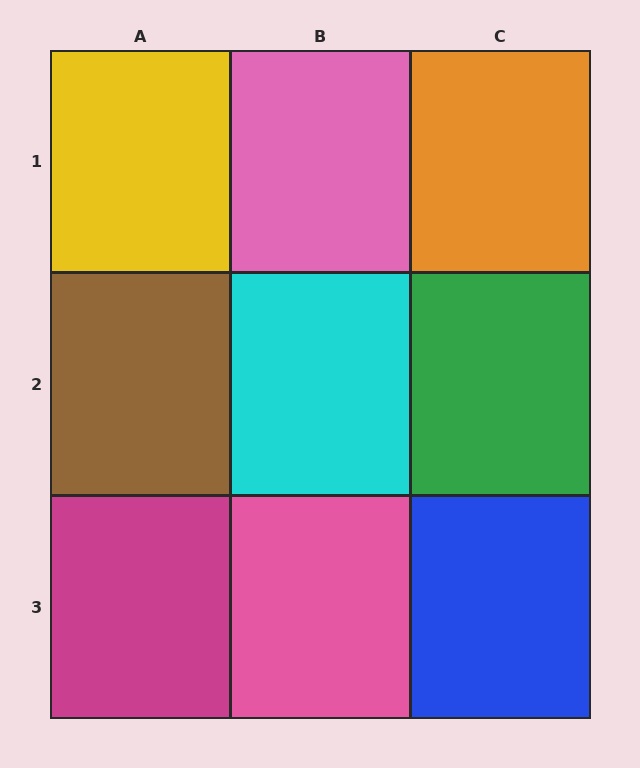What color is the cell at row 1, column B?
Pink.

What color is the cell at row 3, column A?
Magenta.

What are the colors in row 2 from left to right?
Brown, cyan, green.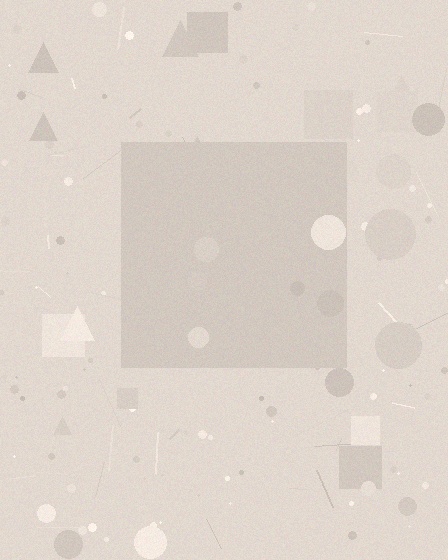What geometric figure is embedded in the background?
A square is embedded in the background.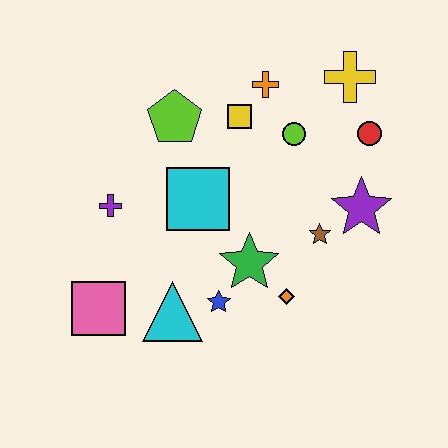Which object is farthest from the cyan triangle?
The yellow cross is farthest from the cyan triangle.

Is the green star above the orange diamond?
Yes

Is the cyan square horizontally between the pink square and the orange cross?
Yes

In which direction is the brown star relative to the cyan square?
The brown star is to the right of the cyan square.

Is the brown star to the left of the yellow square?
No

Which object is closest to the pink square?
The cyan triangle is closest to the pink square.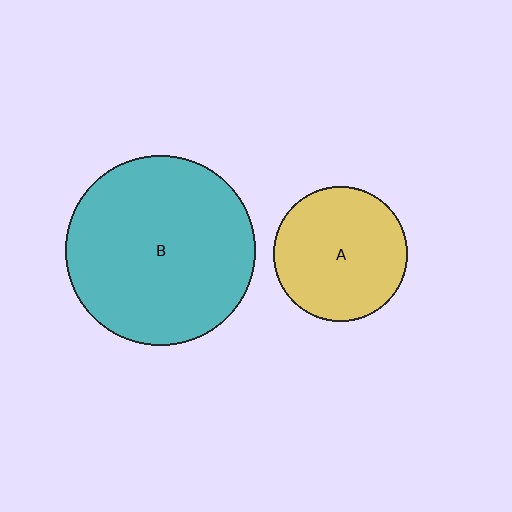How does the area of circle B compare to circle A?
Approximately 2.0 times.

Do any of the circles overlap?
No, none of the circles overlap.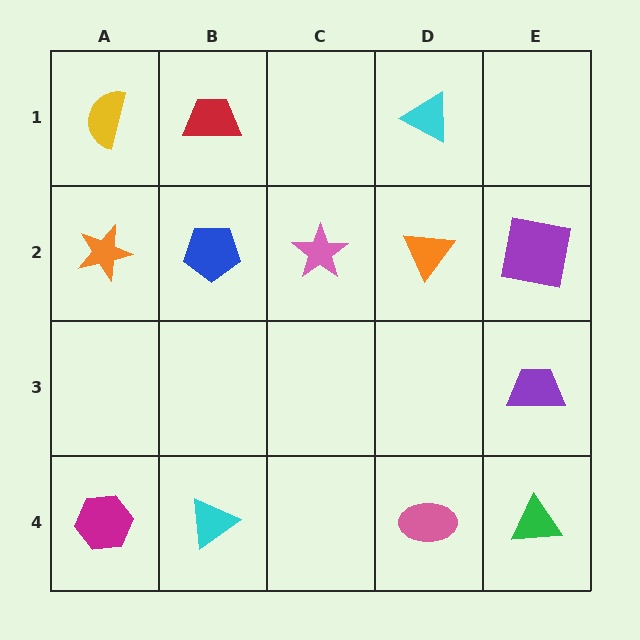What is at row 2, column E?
A purple square.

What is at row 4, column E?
A green triangle.